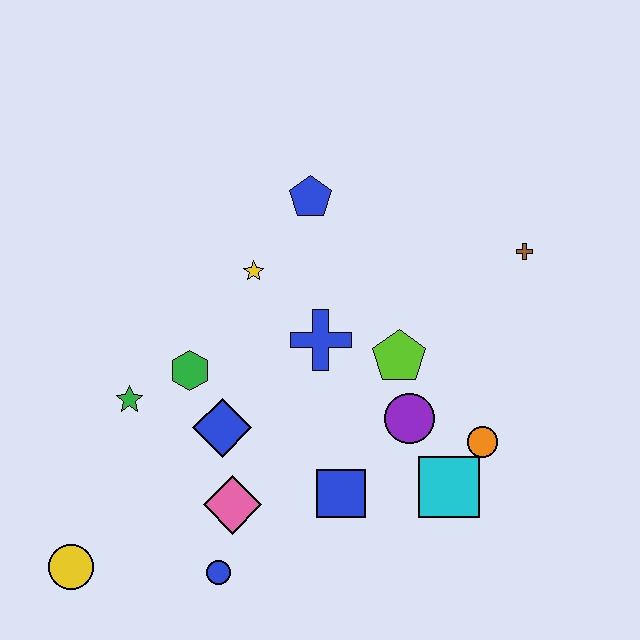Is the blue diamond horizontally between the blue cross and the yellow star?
No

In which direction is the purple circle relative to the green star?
The purple circle is to the right of the green star.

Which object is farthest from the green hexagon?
The brown cross is farthest from the green hexagon.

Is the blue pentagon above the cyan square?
Yes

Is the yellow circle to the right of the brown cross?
No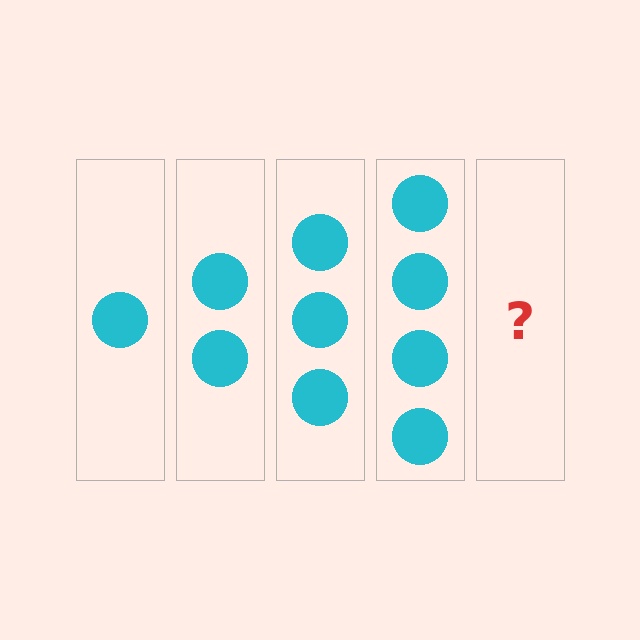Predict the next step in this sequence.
The next step is 5 circles.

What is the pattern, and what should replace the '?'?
The pattern is that each step adds one more circle. The '?' should be 5 circles.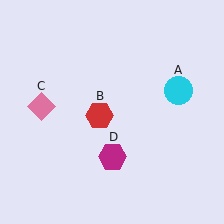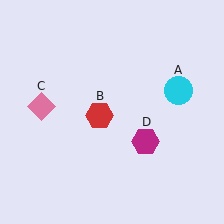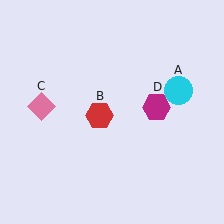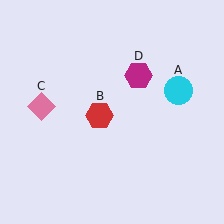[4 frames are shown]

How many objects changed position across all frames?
1 object changed position: magenta hexagon (object D).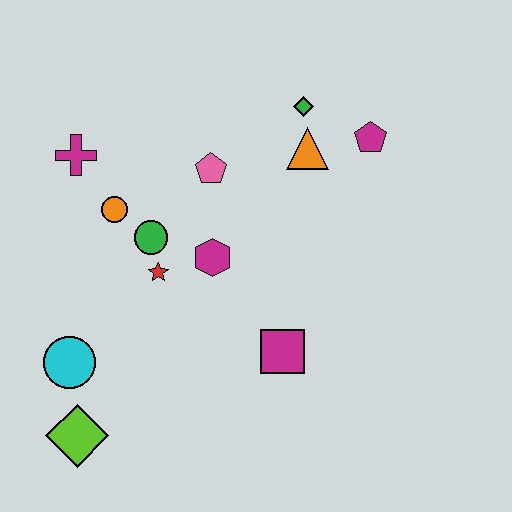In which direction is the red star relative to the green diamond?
The red star is below the green diamond.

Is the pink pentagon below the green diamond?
Yes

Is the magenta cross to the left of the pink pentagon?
Yes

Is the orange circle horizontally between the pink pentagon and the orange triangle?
No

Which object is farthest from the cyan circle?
The magenta pentagon is farthest from the cyan circle.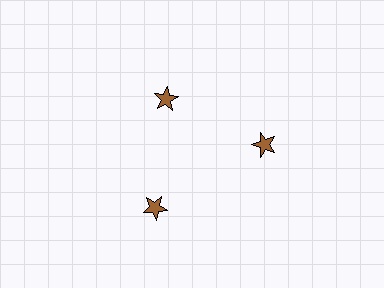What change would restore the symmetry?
The symmetry would be restored by moving it outward, back onto the ring so that all 3 stars sit at equal angles and equal distance from the center.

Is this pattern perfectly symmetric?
No. The 3 brown stars are arranged in a ring, but one element near the 11 o'clock position is pulled inward toward the center, breaking the 3-fold rotational symmetry.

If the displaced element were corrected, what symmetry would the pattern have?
It would have 3-fold rotational symmetry — the pattern would map onto itself every 120 degrees.